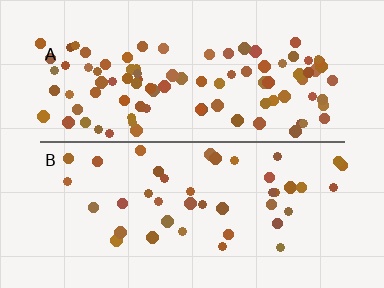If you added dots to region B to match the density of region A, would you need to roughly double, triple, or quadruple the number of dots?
Approximately double.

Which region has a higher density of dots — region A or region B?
A (the top).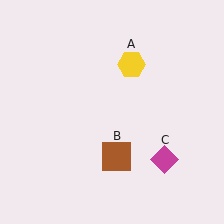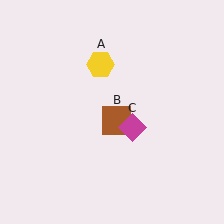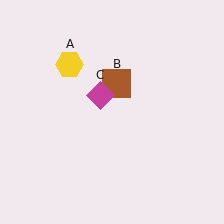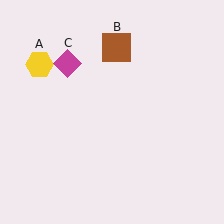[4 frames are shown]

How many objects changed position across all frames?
3 objects changed position: yellow hexagon (object A), brown square (object B), magenta diamond (object C).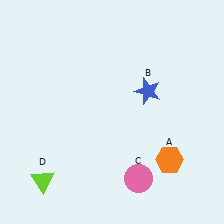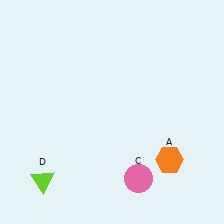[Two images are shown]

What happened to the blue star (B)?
The blue star (B) was removed in Image 2. It was in the top-right area of Image 1.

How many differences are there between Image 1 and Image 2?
There is 1 difference between the two images.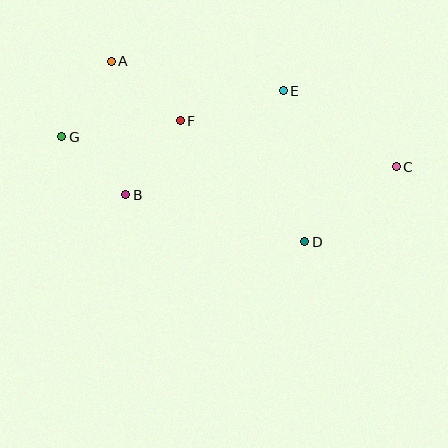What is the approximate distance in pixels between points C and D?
The distance between C and D is approximately 118 pixels.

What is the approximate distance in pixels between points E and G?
The distance between E and G is approximately 226 pixels.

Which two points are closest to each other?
Points B and G are closest to each other.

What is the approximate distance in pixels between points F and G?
The distance between F and G is approximately 119 pixels.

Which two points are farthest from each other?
Points C and G are farthest from each other.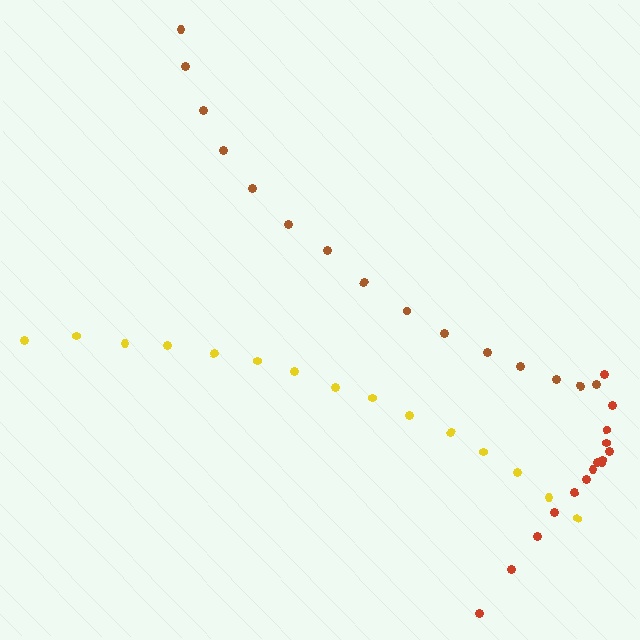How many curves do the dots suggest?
There are 3 distinct paths.